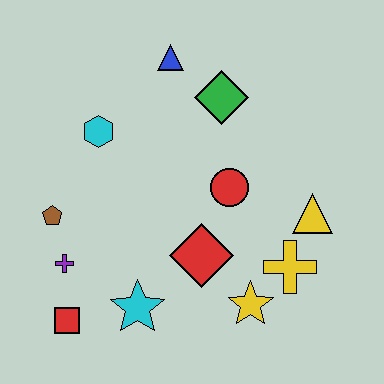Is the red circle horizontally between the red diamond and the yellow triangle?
Yes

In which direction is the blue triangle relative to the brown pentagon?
The blue triangle is above the brown pentagon.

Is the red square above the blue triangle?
No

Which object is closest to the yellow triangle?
The yellow cross is closest to the yellow triangle.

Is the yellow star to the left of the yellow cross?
Yes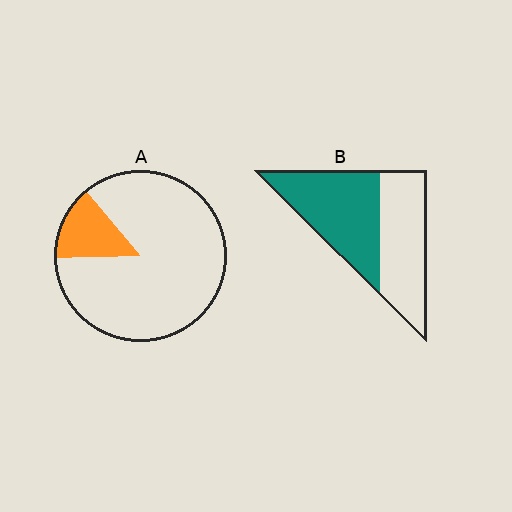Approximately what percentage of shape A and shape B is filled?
A is approximately 15% and B is approximately 55%.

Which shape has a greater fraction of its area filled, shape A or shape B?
Shape B.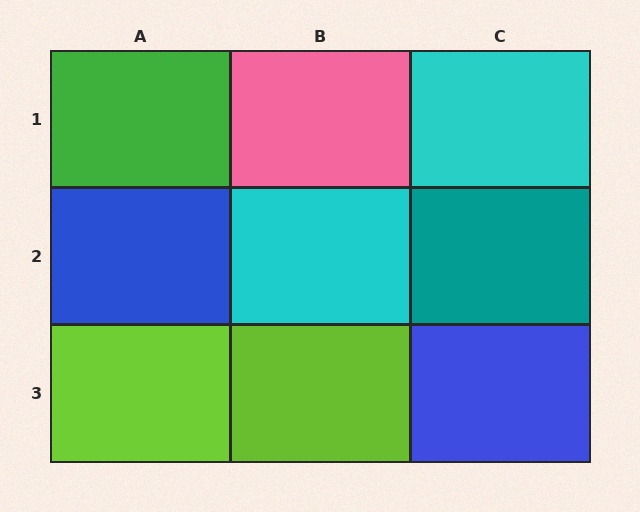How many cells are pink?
1 cell is pink.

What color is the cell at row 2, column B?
Cyan.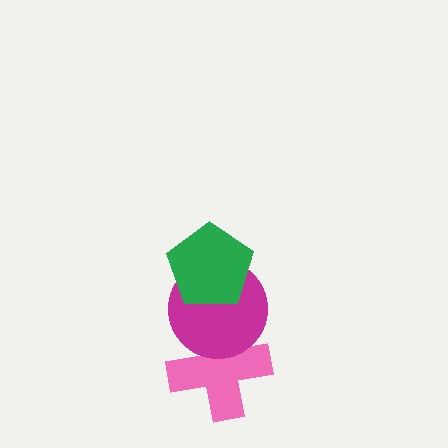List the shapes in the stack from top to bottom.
From top to bottom: the green pentagon, the magenta circle, the pink cross.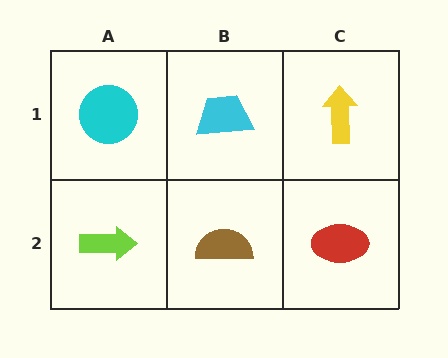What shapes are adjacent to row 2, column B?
A cyan trapezoid (row 1, column B), a lime arrow (row 2, column A), a red ellipse (row 2, column C).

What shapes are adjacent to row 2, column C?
A yellow arrow (row 1, column C), a brown semicircle (row 2, column B).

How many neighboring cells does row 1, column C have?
2.